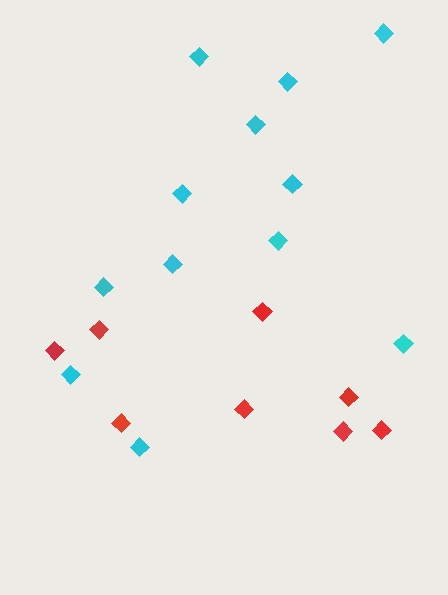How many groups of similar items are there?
There are 2 groups: one group of cyan diamonds (12) and one group of red diamonds (8).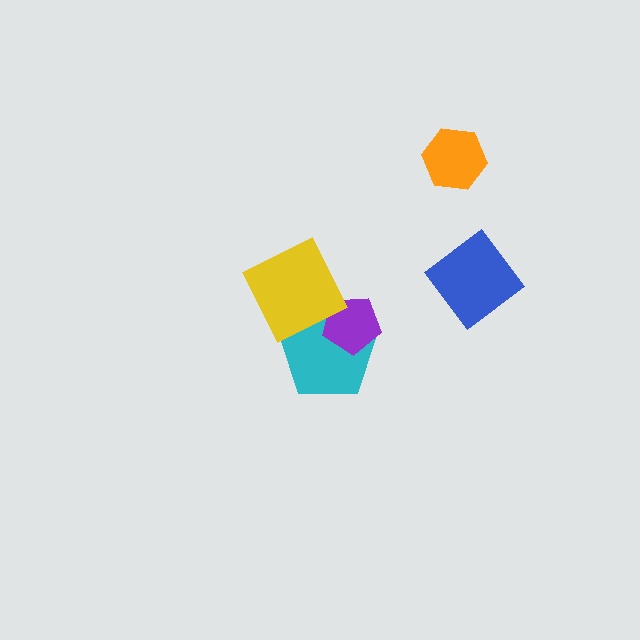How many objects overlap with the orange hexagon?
0 objects overlap with the orange hexagon.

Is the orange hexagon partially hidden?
No, no other shape covers it.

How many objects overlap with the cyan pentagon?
2 objects overlap with the cyan pentagon.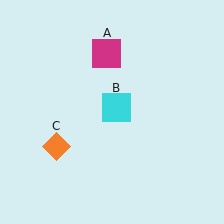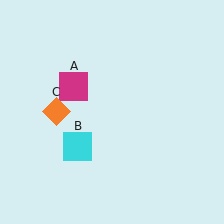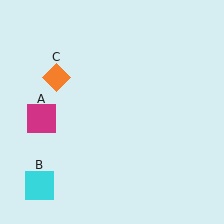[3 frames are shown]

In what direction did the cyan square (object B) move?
The cyan square (object B) moved down and to the left.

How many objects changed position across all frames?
3 objects changed position: magenta square (object A), cyan square (object B), orange diamond (object C).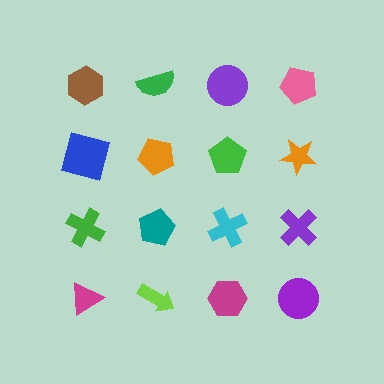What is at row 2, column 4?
An orange star.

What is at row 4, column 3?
A magenta hexagon.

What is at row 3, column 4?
A purple cross.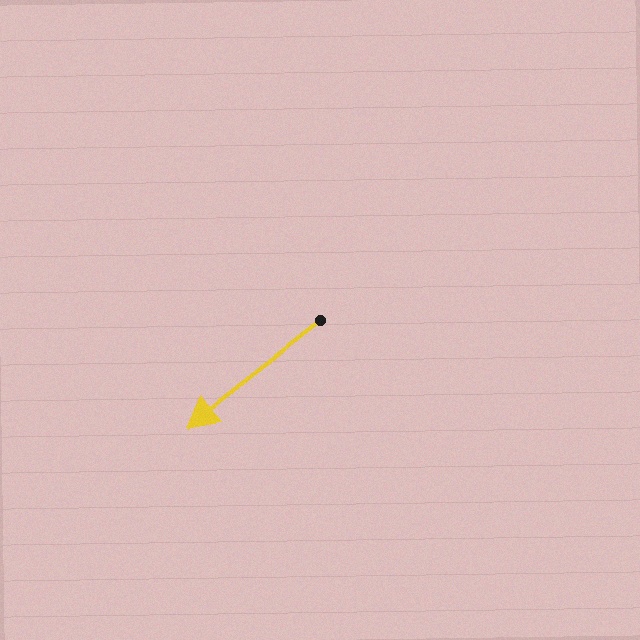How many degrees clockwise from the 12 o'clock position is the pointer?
Approximately 232 degrees.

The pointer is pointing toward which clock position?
Roughly 8 o'clock.